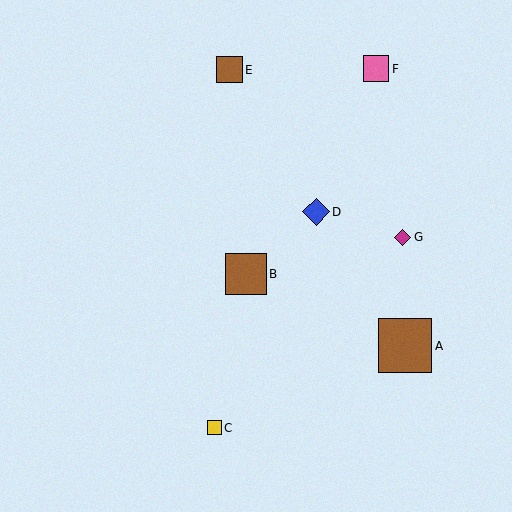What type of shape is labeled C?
Shape C is a yellow square.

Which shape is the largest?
The brown square (labeled A) is the largest.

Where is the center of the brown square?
The center of the brown square is at (405, 346).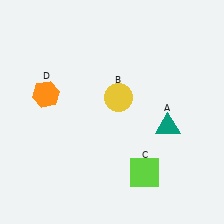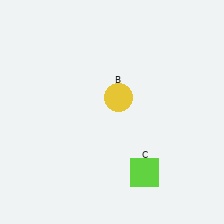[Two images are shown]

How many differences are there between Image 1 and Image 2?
There are 2 differences between the two images.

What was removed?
The orange hexagon (D), the teal triangle (A) were removed in Image 2.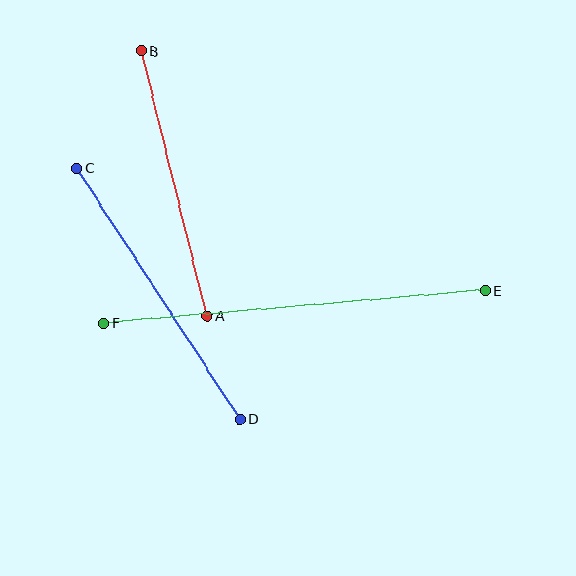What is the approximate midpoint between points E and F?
The midpoint is at approximately (295, 306) pixels.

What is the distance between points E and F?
The distance is approximately 382 pixels.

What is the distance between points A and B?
The distance is approximately 273 pixels.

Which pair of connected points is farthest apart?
Points E and F are farthest apart.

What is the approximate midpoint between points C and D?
The midpoint is at approximately (158, 294) pixels.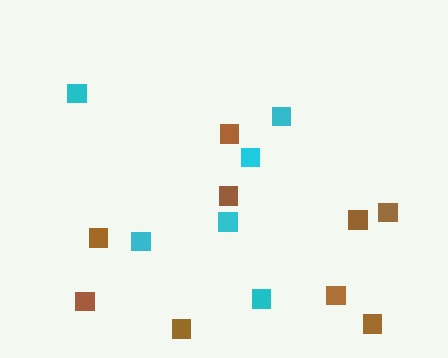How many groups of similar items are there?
There are 2 groups: one group of cyan squares (6) and one group of brown squares (9).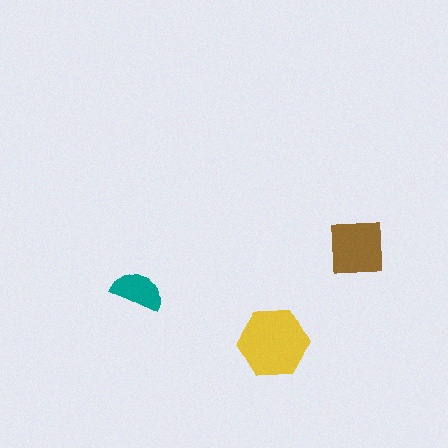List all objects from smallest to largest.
The teal semicircle, the brown square, the yellow hexagon.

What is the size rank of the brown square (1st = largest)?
2nd.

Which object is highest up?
The brown square is topmost.